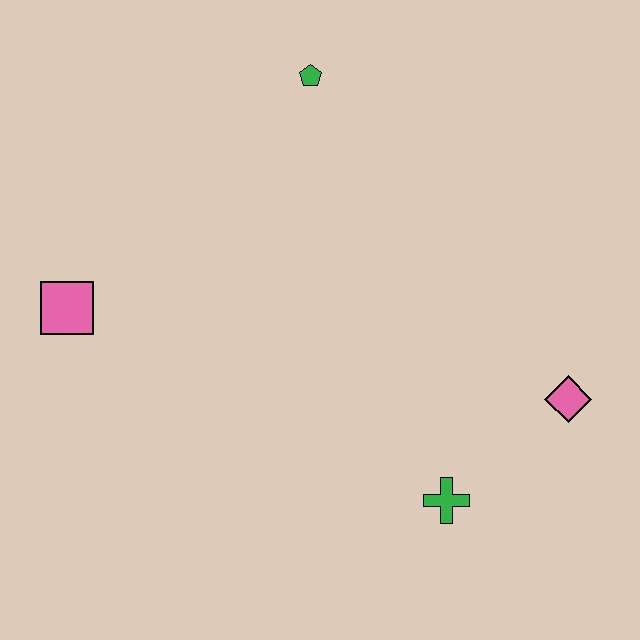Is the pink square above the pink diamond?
Yes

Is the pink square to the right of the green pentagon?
No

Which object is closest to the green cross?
The pink diamond is closest to the green cross.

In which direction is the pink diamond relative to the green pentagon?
The pink diamond is below the green pentagon.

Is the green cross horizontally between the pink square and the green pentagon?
No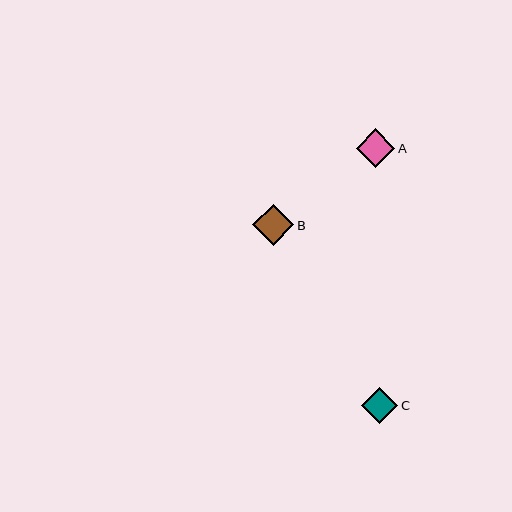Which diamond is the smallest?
Diamond C is the smallest with a size of approximately 36 pixels.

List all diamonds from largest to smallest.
From largest to smallest: B, A, C.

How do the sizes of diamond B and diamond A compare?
Diamond B and diamond A are approximately the same size.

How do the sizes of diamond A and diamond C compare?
Diamond A and diamond C are approximately the same size.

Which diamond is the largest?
Diamond B is the largest with a size of approximately 41 pixels.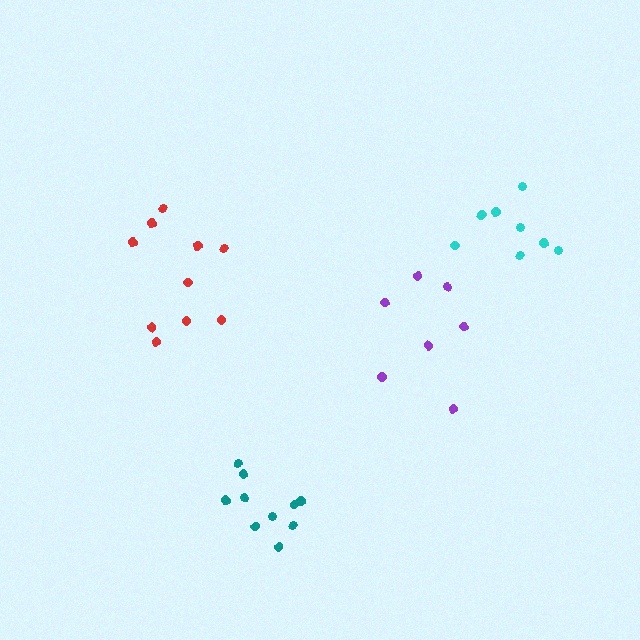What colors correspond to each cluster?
The clusters are colored: teal, purple, cyan, red.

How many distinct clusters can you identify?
There are 4 distinct clusters.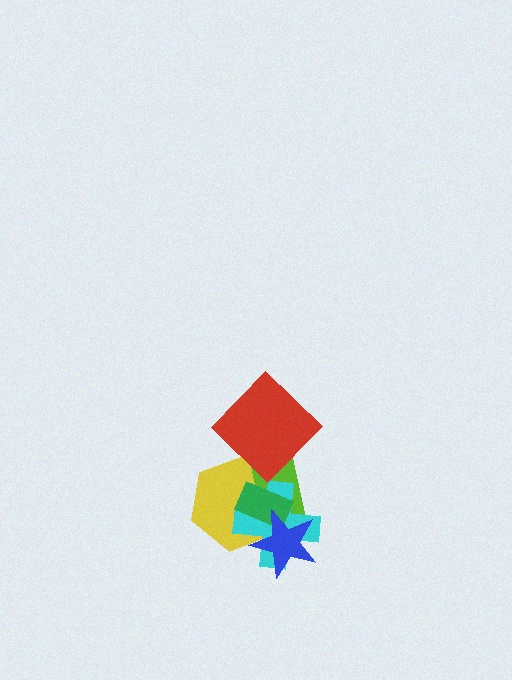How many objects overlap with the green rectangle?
4 objects overlap with the green rectangle.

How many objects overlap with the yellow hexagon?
4 objects overlap with the yellow hexagon.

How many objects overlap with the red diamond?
1 object overlaps with the red diamond.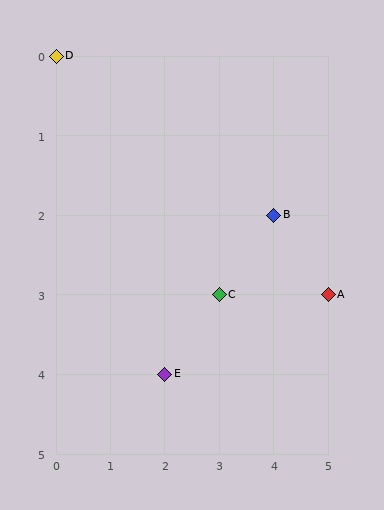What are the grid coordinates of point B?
Point B is at grid coordinates (4, 2).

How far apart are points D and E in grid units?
Points D and E are 2 columns and 4 rows apart (about 4.5 grid units diagonally).